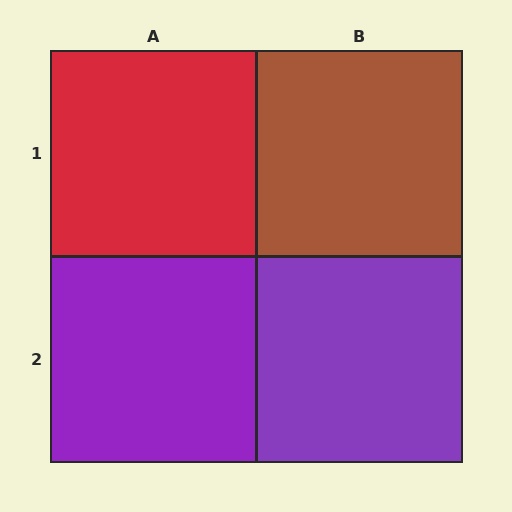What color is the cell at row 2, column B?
Purple.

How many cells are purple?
2 cells are purple.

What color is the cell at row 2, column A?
Purple.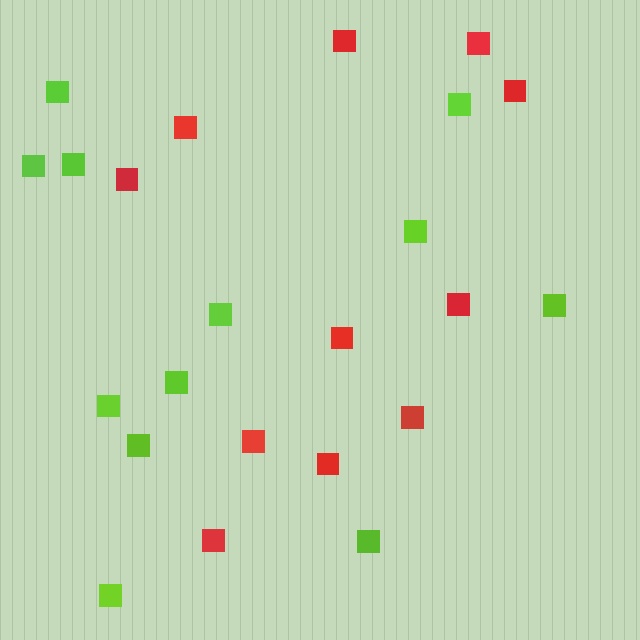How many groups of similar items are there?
There are 2 groups: one group of red squares (11) and one group of lime squares (12).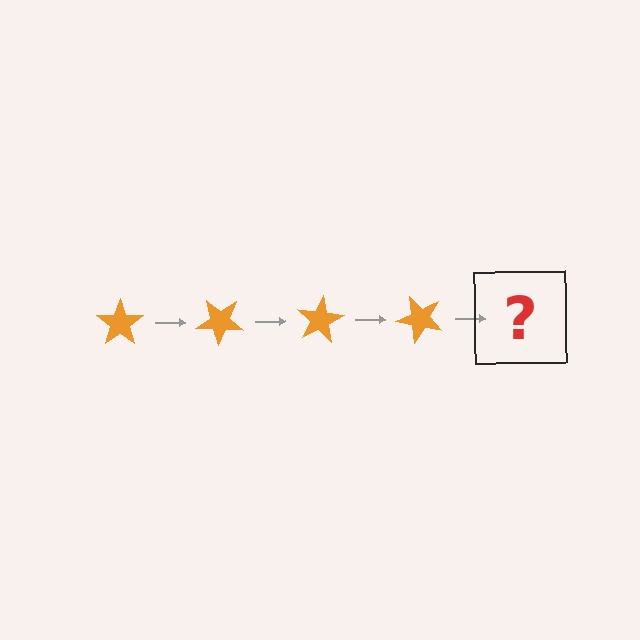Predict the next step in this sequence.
The next step is an orange star rotated 160 degrees.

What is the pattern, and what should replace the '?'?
The pattern is that the star rotates 40 degrees each step. The '?' should be an orange star rotated 160 degrees.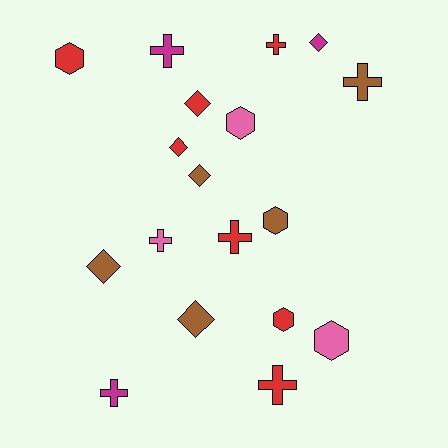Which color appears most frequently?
Red, with 7 objects.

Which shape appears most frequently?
Cross, with 7 objects.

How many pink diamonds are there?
There are no pink diamonds.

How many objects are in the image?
There are 18 objects.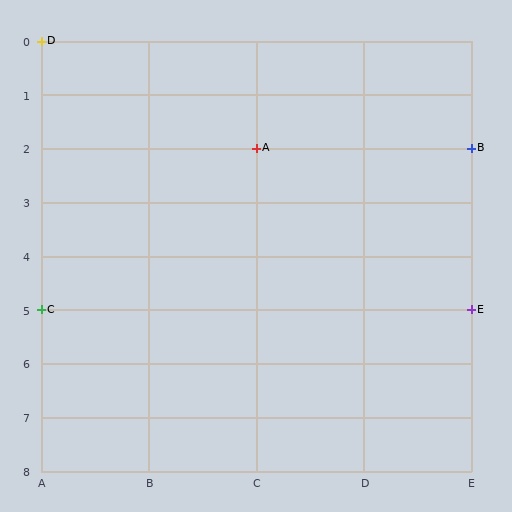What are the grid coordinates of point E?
Point E is at grid coordinates (E, 5).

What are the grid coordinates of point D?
Point D is at grid coordinates (A, 0).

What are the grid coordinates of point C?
Point C is at grid coordinates (A, 5).